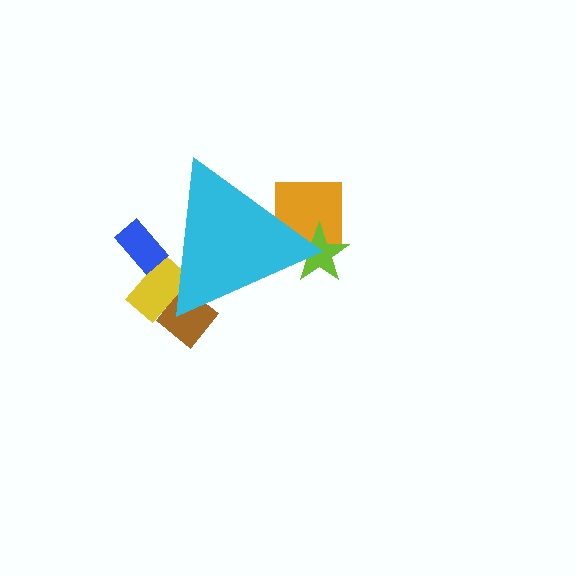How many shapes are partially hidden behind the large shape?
5 shapes are partially hidden.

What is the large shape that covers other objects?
A cyan triangle.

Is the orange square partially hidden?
Yes, the orange square is partially hidden behind the cyan triangle.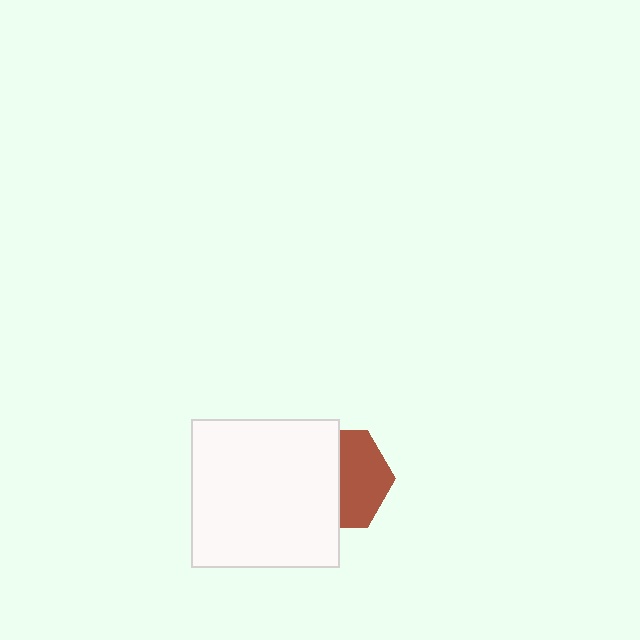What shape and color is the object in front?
The object in front is a white square.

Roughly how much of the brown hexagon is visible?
About half of it is visible (roughly 50%).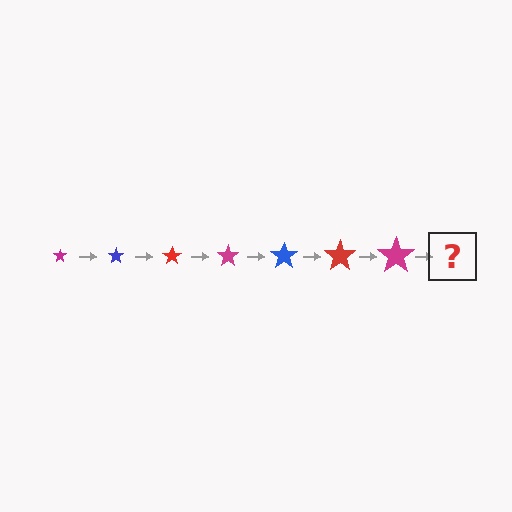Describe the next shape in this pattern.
It should be a blue star, larger than the previous one.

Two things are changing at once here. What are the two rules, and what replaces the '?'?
The two rules are that the star grows larger each step and the color cycles through magenta, blue, and red. The '?' should be a blue star, larger than the previous one.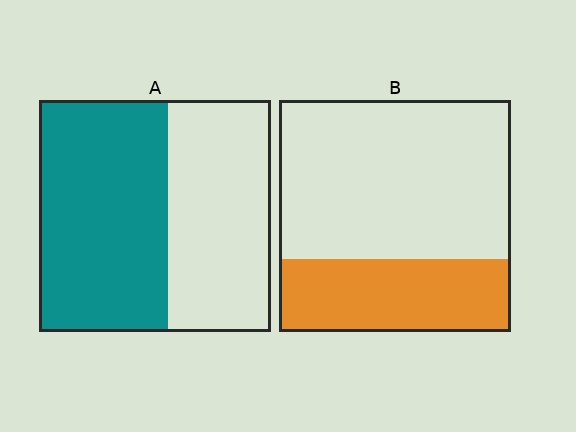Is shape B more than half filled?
No.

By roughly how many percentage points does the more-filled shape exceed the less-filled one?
By roughly 25 percentage points (A over B).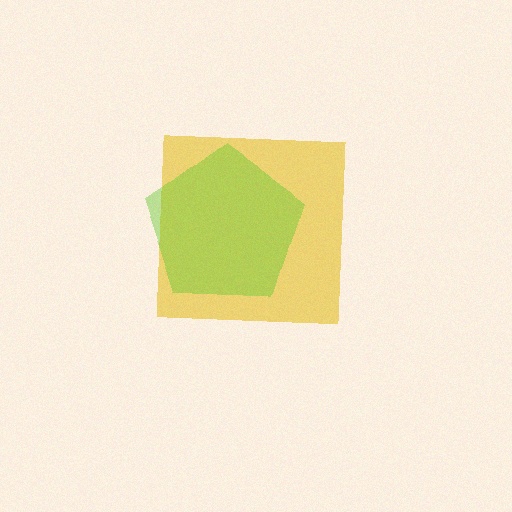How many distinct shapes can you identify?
There are 2 distinct shapes: a yellow square, a lime pentagon.